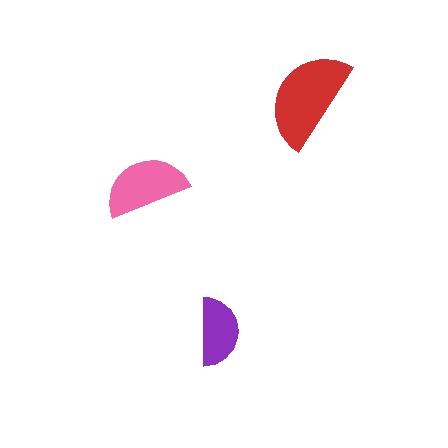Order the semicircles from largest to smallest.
the red one, the pink one, the purple one.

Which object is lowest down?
The purple semicircle is bottommost.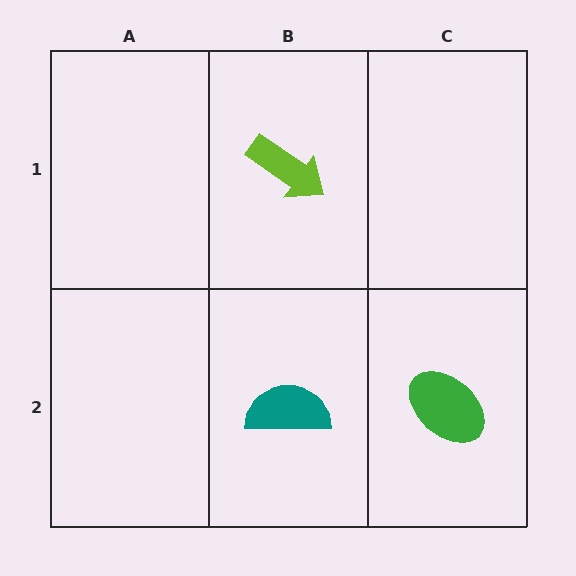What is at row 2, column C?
A green ellipse.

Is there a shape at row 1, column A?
No, that cell is empty.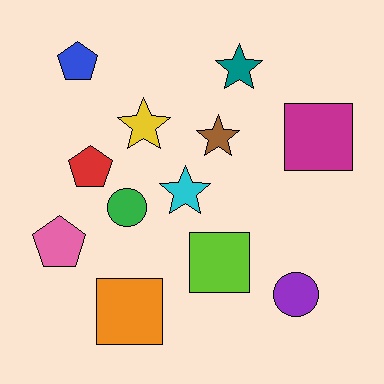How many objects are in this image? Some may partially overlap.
There are 12 objects.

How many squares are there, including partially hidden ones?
There are 3 squares.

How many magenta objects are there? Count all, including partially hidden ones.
There is 1 magenta object.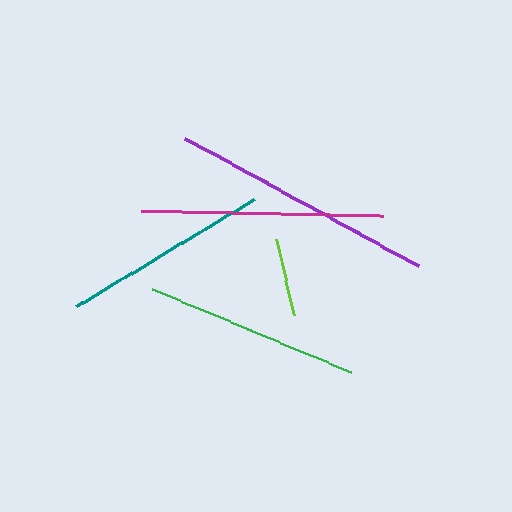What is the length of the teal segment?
The teal segment is approximately 209 pixels long.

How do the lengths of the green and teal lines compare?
The green and teal lines are approximately the same length.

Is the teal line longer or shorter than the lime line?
The teal line is longer than the lime line.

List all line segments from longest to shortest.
From longest to shortest: purple, magenta, green, teal, lime.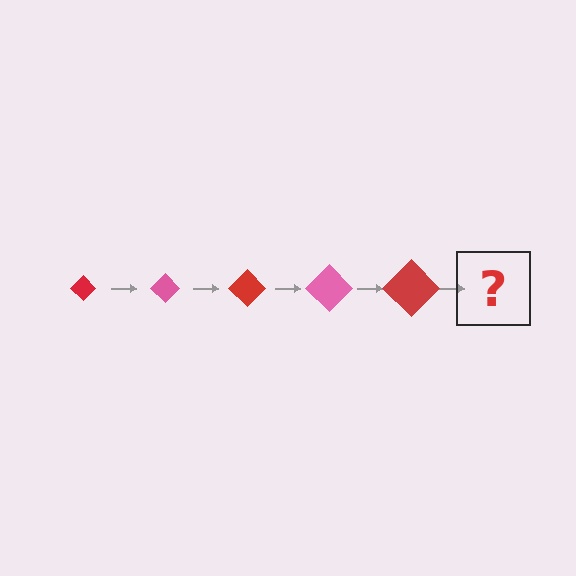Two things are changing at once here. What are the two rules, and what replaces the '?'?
The two rules are that the diamond grows larger each step and the color cycles through red and pink. The '?' should be a pink diamond, larger than the previous one.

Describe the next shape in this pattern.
It should be a pink diamond, larger than the previous one.